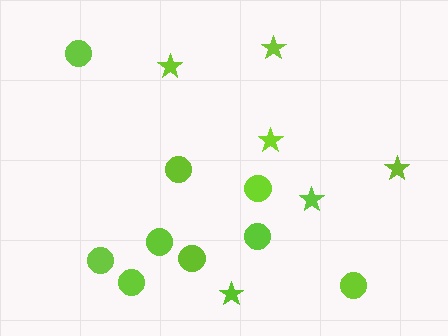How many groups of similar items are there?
There are 2 groups: one group of circles (9) and one group of stars (6).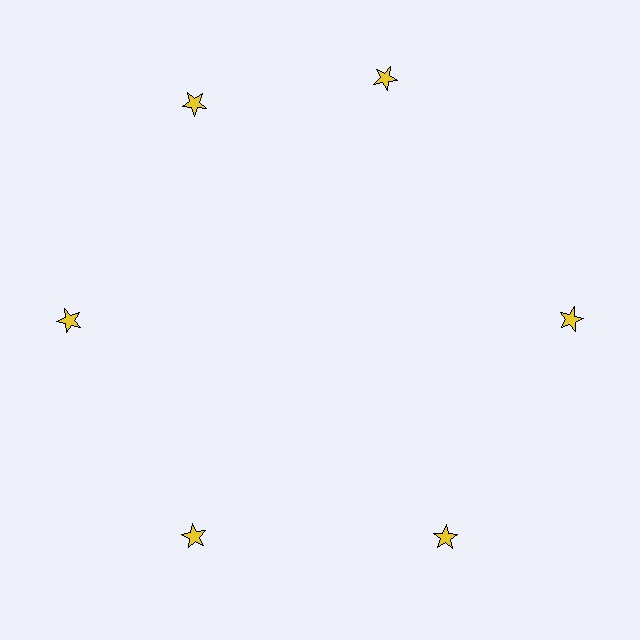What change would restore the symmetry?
The symmetry would be restored by rotating it back into even spacing with its neighbors so that all 6 stars sit at equal angles and equal distance from the center.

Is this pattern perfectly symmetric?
No. The 6 yellow stars are arranged in a ring, but one element near the 1 o'clock position is rotated out of alignment along the ring, breaking the 6-fold rotational symmetry.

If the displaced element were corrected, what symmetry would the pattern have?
It would have 6-fold rotational symmetry — the pattern would map onto itself every 60 degrees.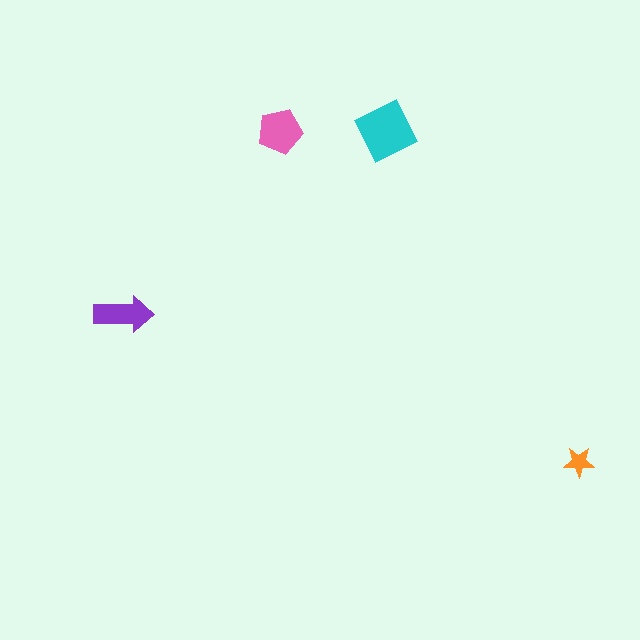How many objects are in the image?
There are 4 objects in the image.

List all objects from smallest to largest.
The orange star, the purple arrow, the pink pentagon, the cyan diamond.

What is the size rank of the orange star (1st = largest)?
4th.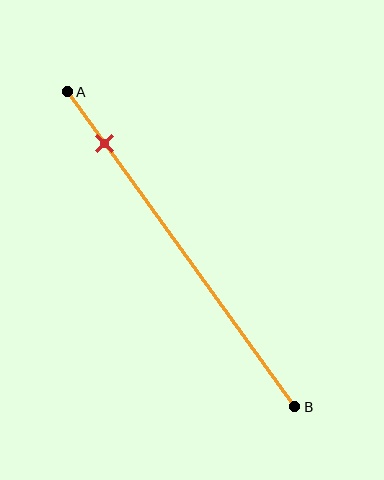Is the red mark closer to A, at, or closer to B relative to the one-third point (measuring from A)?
The red mark is closer to point A than the one-third point of segment AB.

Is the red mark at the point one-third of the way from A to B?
No, the mark is at about 15% from A, not at the 33% one-third point.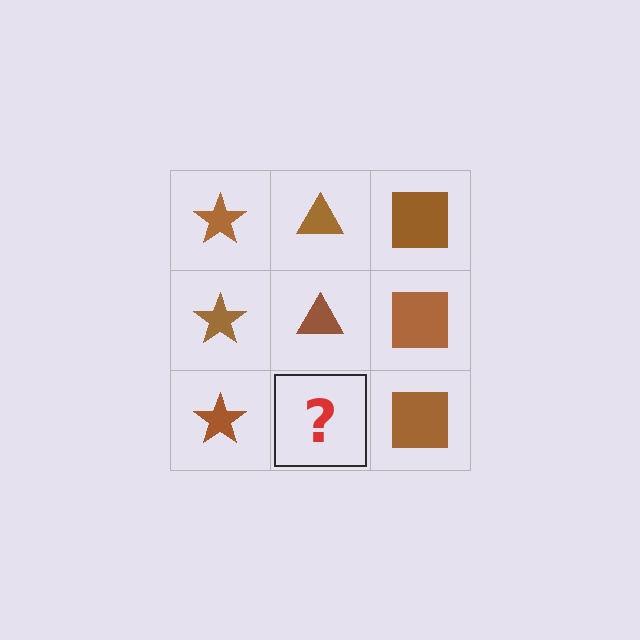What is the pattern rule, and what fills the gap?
The rule is that each column has a consistent shape. The gap should be filled with a brown triangle.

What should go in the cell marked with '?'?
The missing cell should contain a brown triangle.